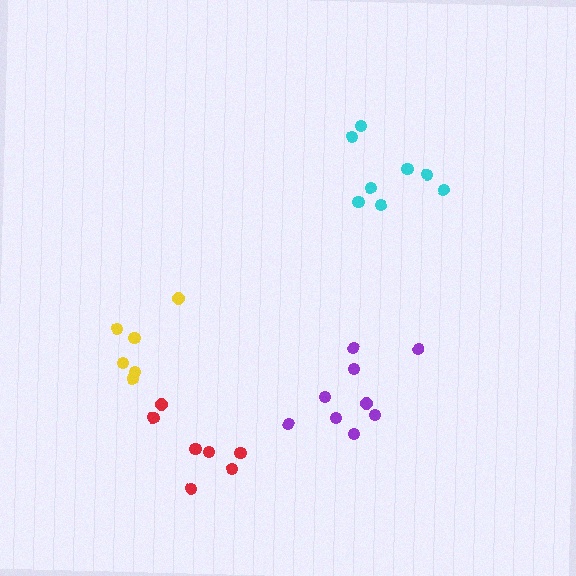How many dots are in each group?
Group 1: 9 dots, Group 2: 7 dots, Group 3: 8 dots, Group 4: 6 dots (30 total).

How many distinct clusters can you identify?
There are 4 distinct clusters.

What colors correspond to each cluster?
The clusters are colored: purple, red, cyan, yellow.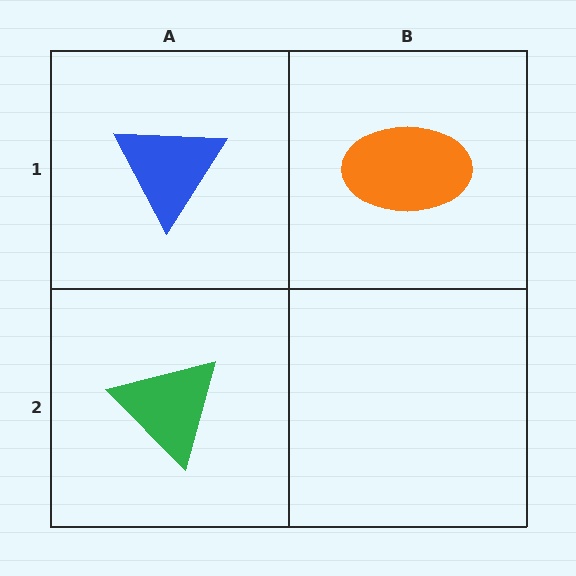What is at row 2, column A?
A green triangle.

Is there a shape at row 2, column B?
No, that cell is empty.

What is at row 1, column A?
A blue triangle.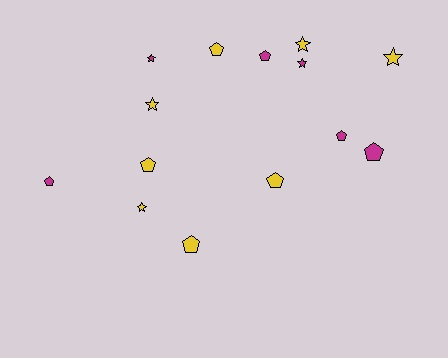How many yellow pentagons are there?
There are 4 yellow pentagons.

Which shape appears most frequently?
Pentagon, with 8 objects.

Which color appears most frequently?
Yellow, with 8 objects.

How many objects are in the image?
There are 14 objects.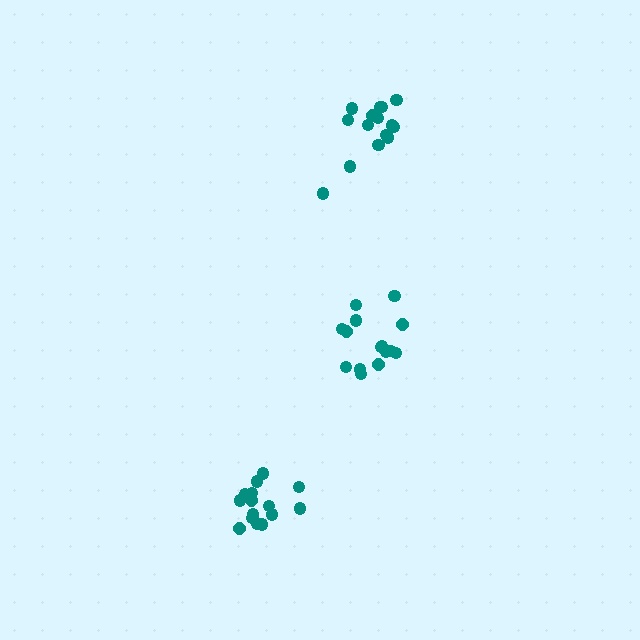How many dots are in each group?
Group 1: 15 dots, Group 2: 15 dots, Group 3: 15 dots (45 total).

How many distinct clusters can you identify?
There are 3 distinct clusters.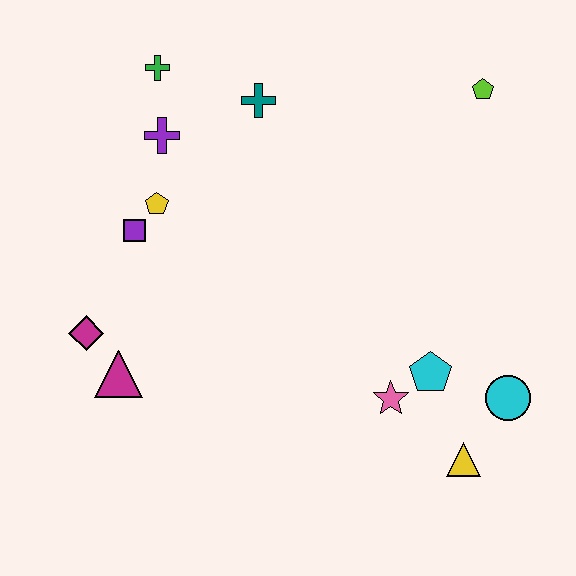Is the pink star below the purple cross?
Yes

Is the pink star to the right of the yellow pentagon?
Yes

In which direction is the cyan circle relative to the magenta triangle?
The cyan circle is to the right of the magenta triangle.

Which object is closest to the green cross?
The purple cross is closest to the green cross.